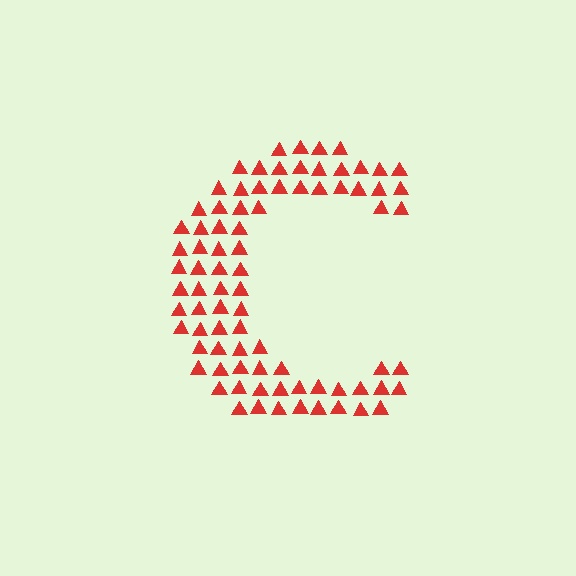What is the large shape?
The large shape is the letter C.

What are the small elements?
The small elements are triangles.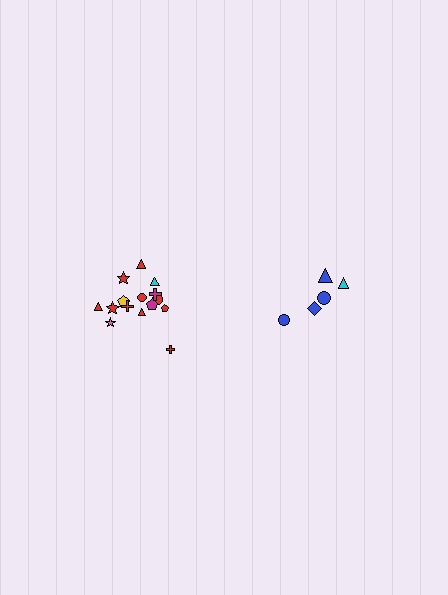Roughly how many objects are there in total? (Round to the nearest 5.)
Roughly 20 objects in total.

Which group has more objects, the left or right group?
The left group.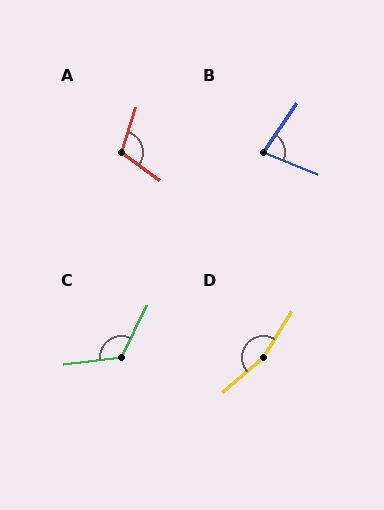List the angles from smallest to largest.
B (78°), A (109°), C (123°), D (163°).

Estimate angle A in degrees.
Approximately 109 degrees.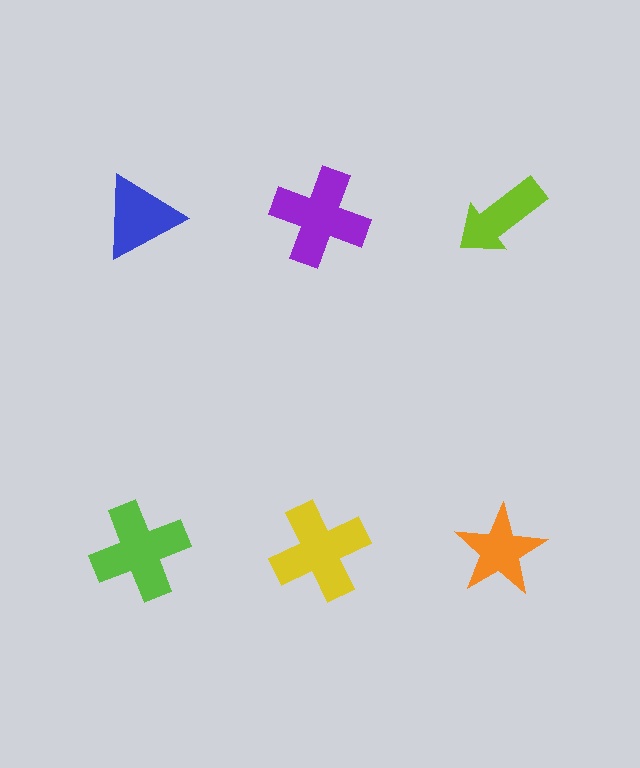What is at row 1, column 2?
A purple cross.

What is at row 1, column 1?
A blue triangle.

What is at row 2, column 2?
A yellow cross.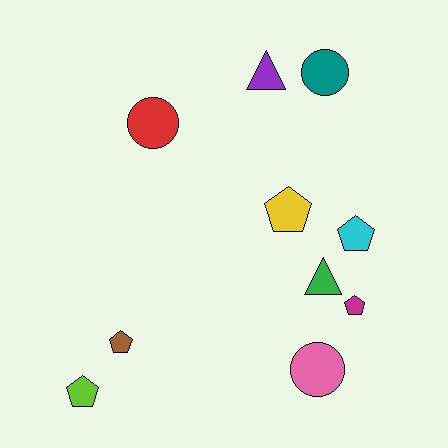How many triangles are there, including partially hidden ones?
There are 2 triangles.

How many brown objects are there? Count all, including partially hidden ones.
There is 1 brown object.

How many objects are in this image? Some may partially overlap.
There are 10 objects.